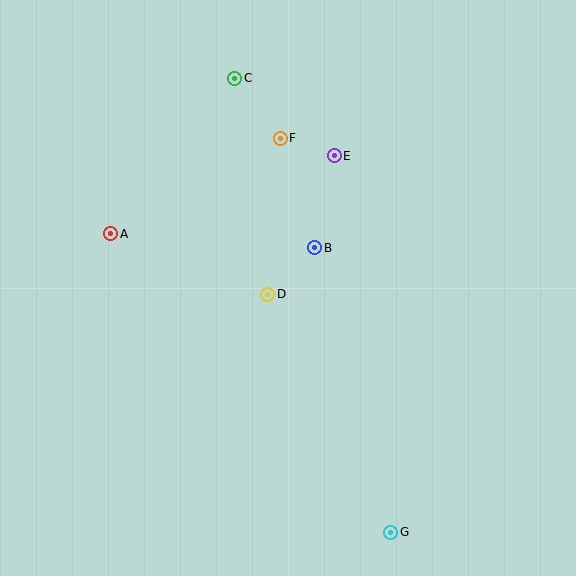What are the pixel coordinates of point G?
Point G is at (391, 532).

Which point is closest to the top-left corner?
Point C is closest to the top-left corner.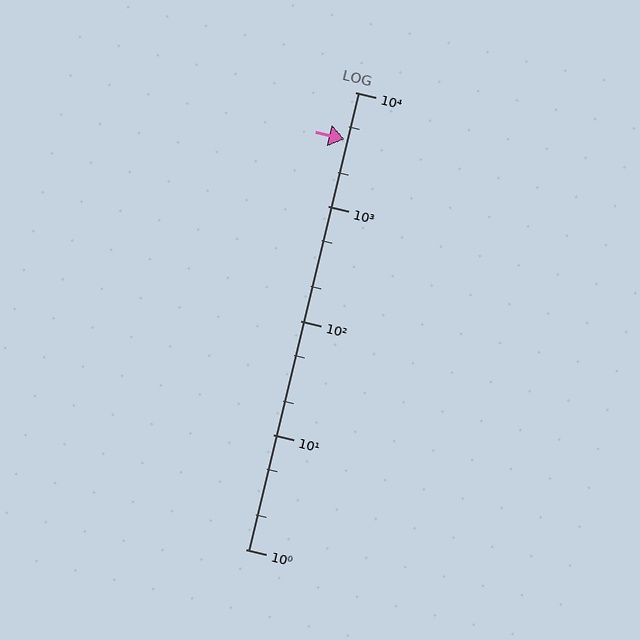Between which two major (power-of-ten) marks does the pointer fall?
The pointer is between 1000 and 10000.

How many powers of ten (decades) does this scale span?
The scale spans 4 decades, from 1 to 10000.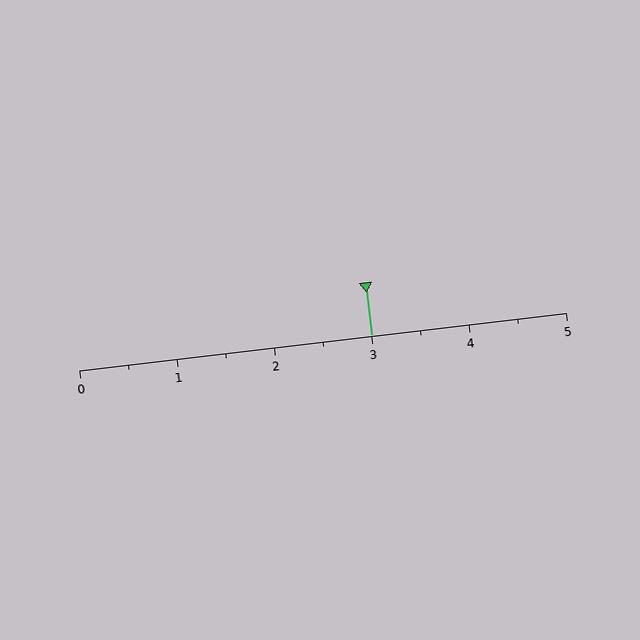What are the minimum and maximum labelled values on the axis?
The axis runs from 0 to 5.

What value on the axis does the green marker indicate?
The marker indicates approximately 3.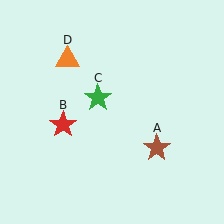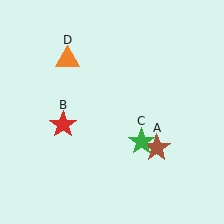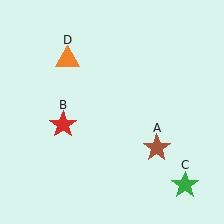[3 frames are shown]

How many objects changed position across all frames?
1 object changed position: green star (object C).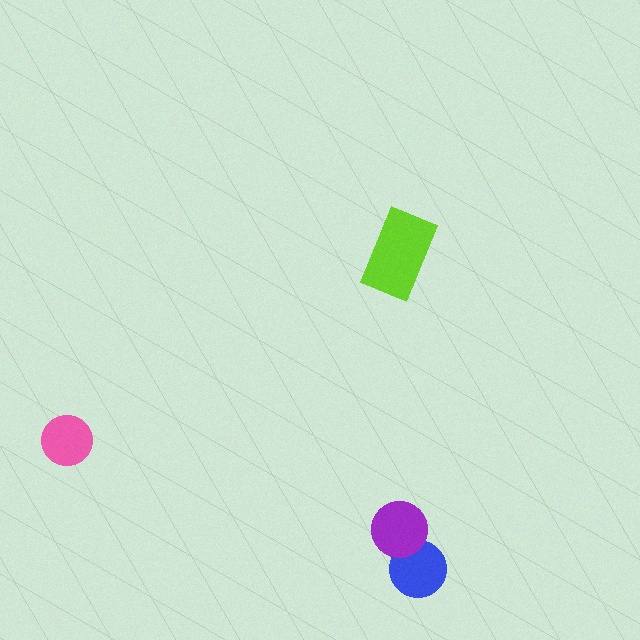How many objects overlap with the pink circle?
0 objects overlap with the pink circle.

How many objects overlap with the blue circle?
1 object overlaps with the blue circle.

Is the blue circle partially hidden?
Yes, it is partially covered by another shape.